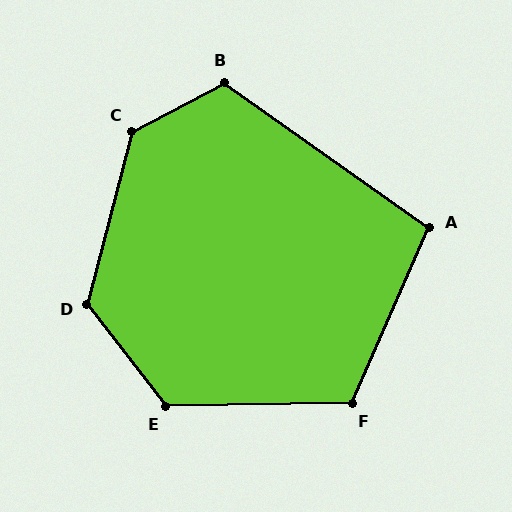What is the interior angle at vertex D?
Approximately 128 degrees (obtuse).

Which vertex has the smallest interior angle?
A, at approximately 101 degrees.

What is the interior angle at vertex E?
Approximately 126 degrees (obtuse).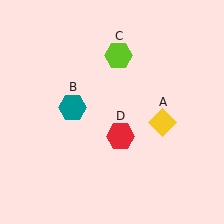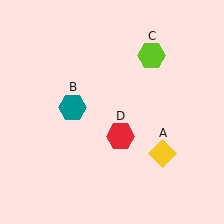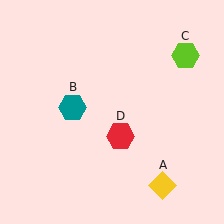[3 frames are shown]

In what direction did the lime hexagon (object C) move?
The lime hexagon (object C) moved right.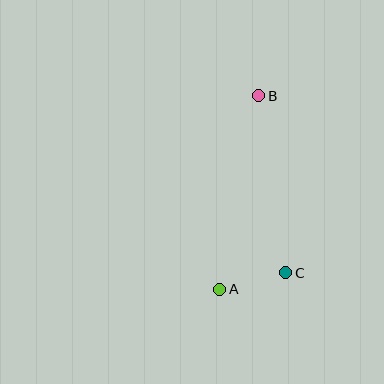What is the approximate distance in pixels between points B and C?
The distance between B and C is approximately 179 pixels.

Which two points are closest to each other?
Points A and C are closest to each other.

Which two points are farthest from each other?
Points A and B are farthest from each other.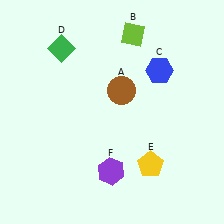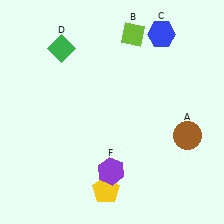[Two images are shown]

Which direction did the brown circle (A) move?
The brown circle (A) moved right.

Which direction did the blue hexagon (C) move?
The blue hexagon (C) moved up.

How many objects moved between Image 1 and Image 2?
3 objects moved between the two images.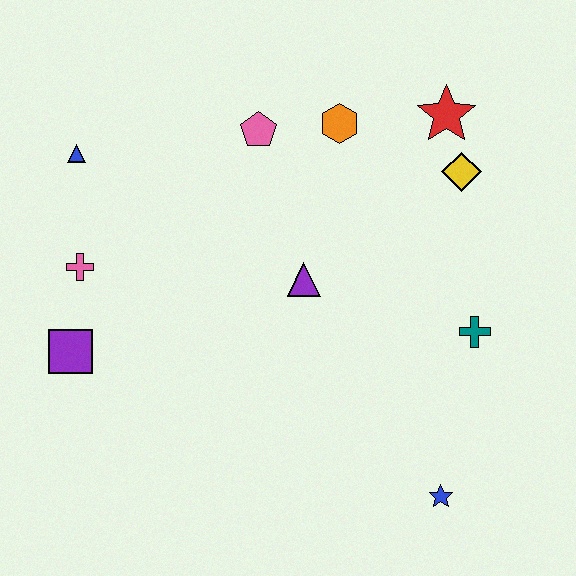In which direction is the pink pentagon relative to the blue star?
The pink pentagon is above the blue star.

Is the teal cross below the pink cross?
Yes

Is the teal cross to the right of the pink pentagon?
Yes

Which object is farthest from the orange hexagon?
The blue star is farthest from the orange hexagon.